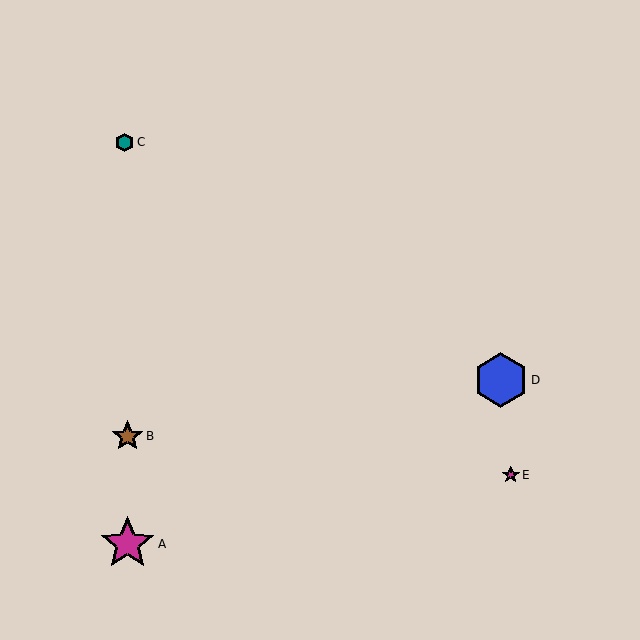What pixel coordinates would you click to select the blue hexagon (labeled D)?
Click at (501, 380) to select the blue hexagon D.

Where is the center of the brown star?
The center of the brown star is at (127, 436).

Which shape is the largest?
The blue hexagon (labeled D) is the largest.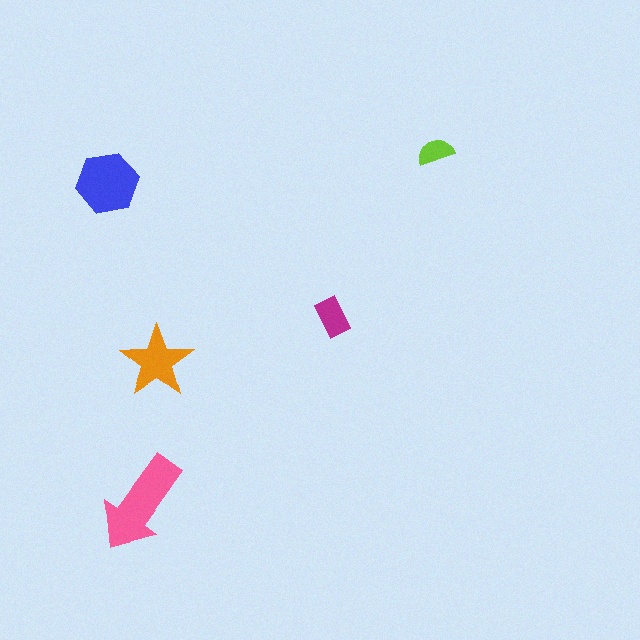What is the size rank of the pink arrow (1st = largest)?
1st.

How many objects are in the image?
There are 5 objects in the image.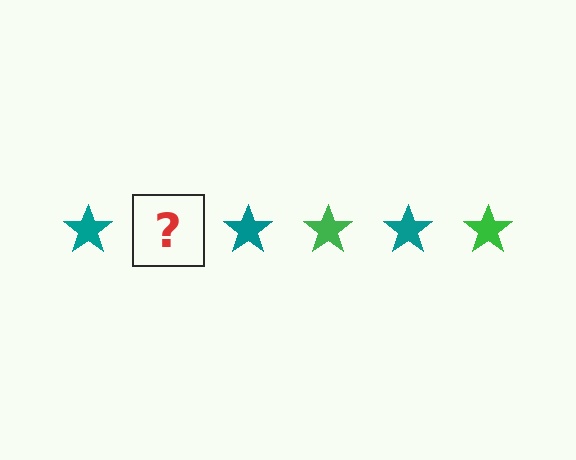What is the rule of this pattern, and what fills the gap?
The rule is that the pattern cycles through teal, green stars. The gap should be filled with a green star.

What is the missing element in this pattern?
The missing element is a green star.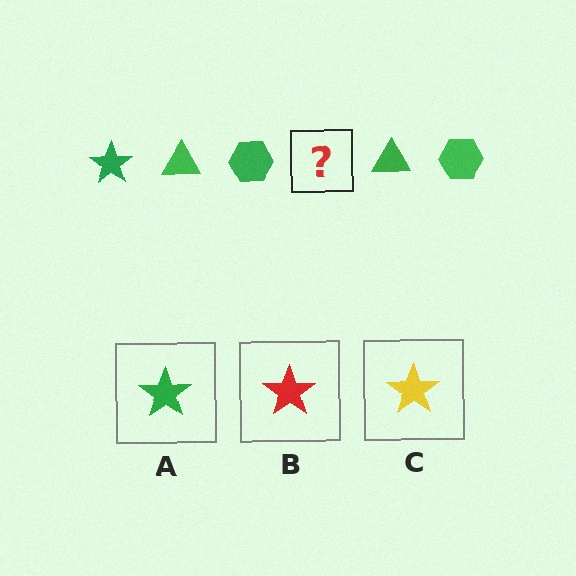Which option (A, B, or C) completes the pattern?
A.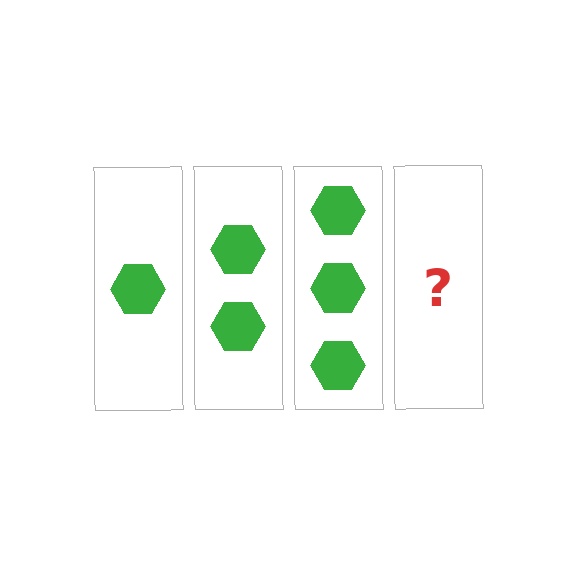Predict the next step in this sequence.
The next step is 4 hexagons.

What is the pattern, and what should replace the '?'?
The pattern is that each step adds one more hexagon. The '?' should be 4 hexagons.